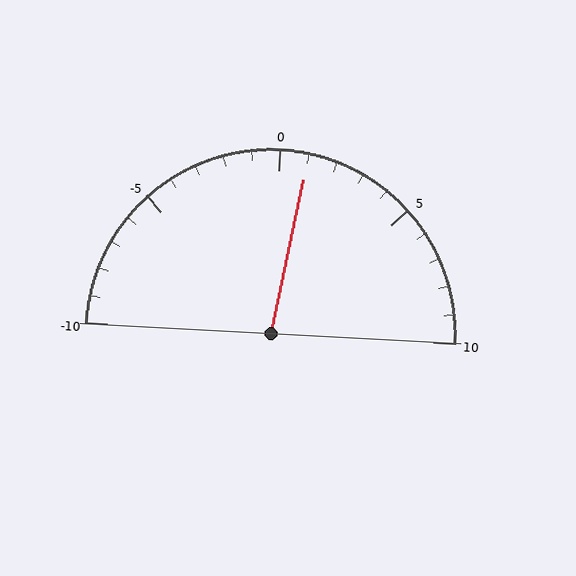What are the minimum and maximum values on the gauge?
The gauge ranges from -10 to 10.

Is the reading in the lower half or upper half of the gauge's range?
The reading is in the upper half of the range (-10 to 10).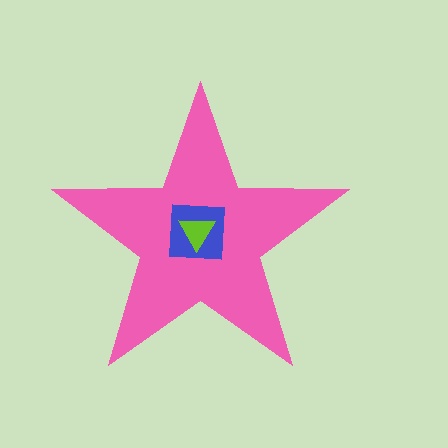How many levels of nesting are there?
3.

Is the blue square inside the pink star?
Yes.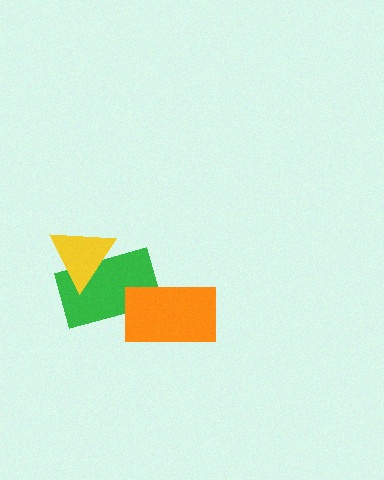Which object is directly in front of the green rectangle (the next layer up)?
The yellow triangle is directly in front of the green rectangle.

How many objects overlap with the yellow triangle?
1 object overlaps with the yellow triangle.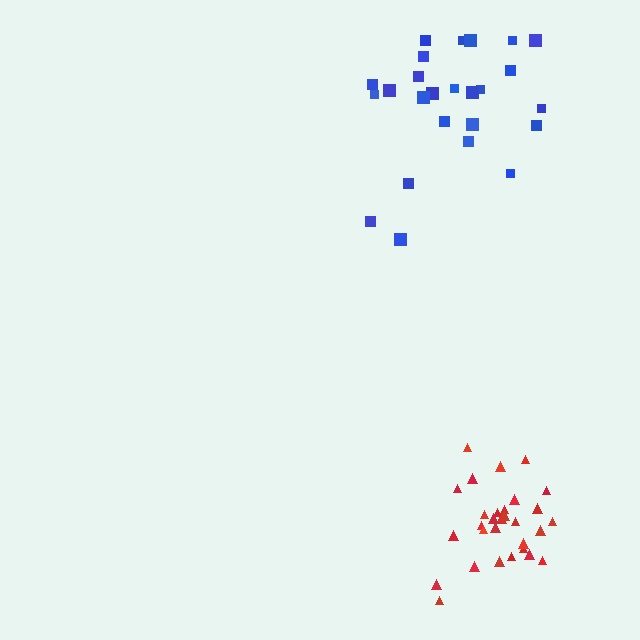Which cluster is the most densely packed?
Red.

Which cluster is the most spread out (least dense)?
Blue.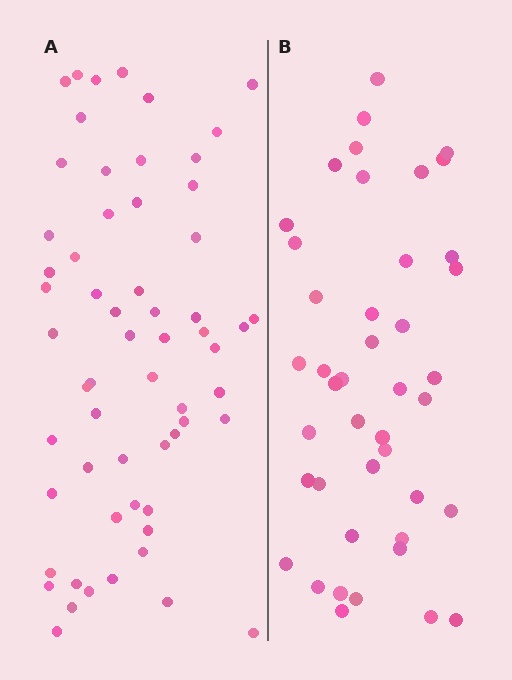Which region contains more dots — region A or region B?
Region A (the left region) has more dots.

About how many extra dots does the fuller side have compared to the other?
Region A has approximately 15 more dots than region B.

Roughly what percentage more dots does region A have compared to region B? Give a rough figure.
About 40% more.